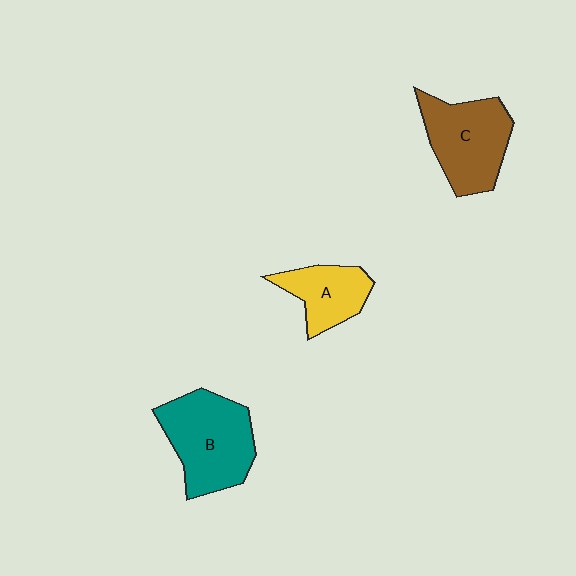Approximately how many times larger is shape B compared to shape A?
Approximately 1.7 times.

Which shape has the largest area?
Shape B (teal).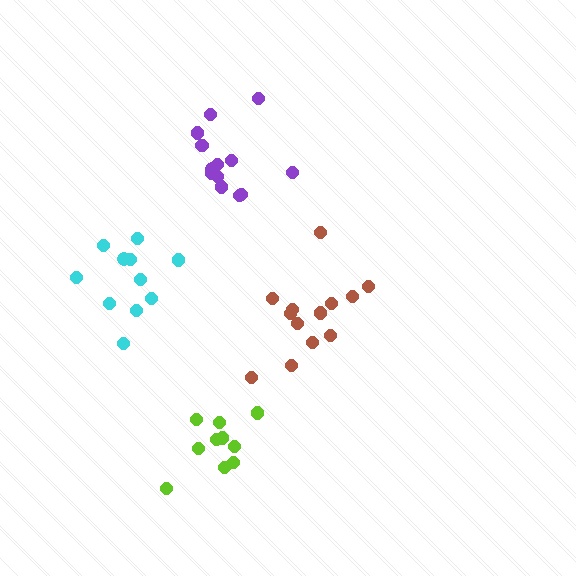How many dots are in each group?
Group 1: 10 dots, Group 2: 13 dots, Group 3: 13 dots, Group 4: 11 dots (47 total).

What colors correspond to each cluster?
The clusters are colored: lime, brown, purple, cyan.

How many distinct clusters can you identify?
There are 4 distinct clusters.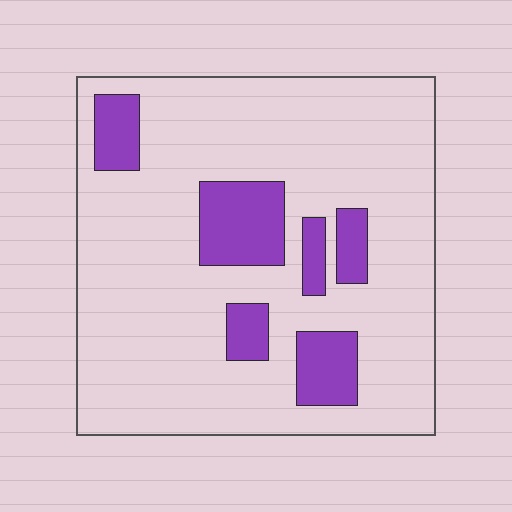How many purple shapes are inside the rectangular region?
6.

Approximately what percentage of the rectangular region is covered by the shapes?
Approximately 15%.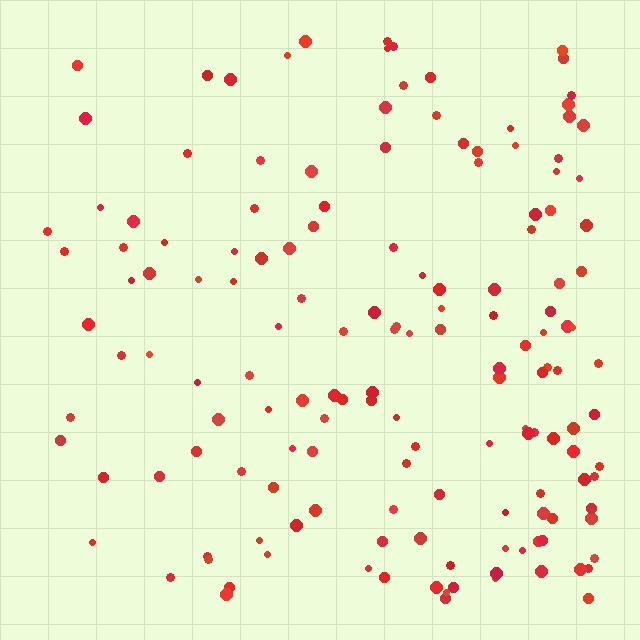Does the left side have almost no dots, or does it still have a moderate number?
Still a moderate number, just noticeably fewer than the right.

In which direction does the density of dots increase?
From left to right, with the right side densest.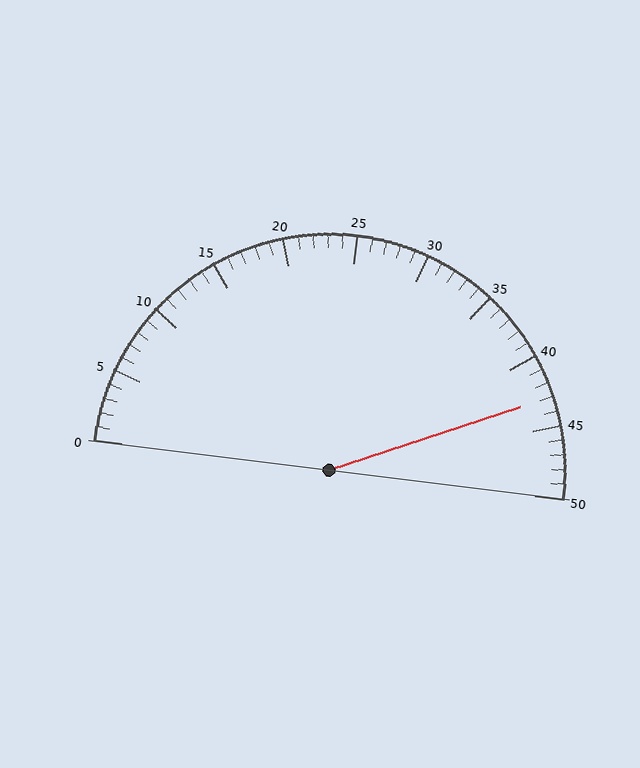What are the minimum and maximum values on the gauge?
The gauge ranges from 0 to 50.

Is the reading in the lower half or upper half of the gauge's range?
The reading is in the upper half of the range (0 to 50).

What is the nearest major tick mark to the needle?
The nearest major tick mark is 45.